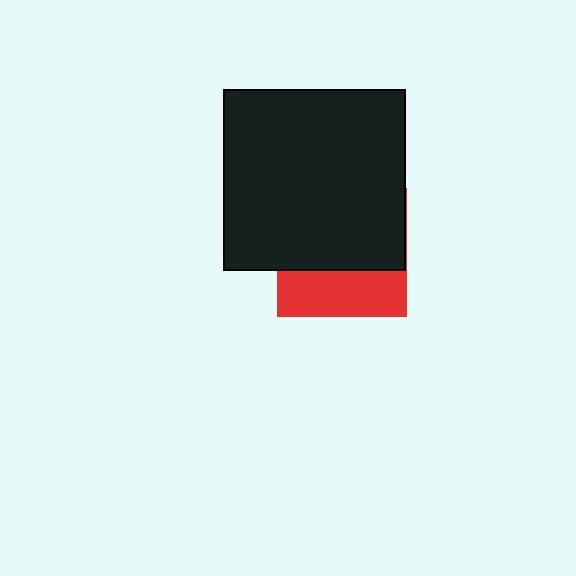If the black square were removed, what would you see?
You would see the complete red square.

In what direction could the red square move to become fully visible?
The red square could move down. That would shift it out from behind the black square entirely.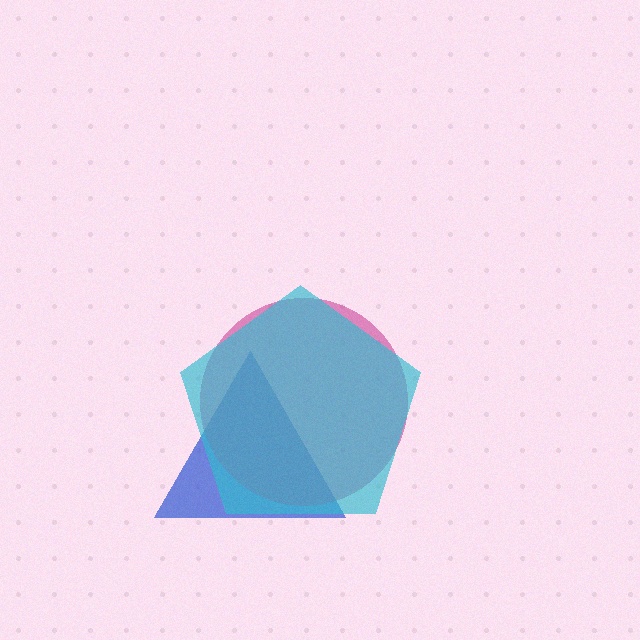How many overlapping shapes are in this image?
There are 3 overlapping shapes in the image.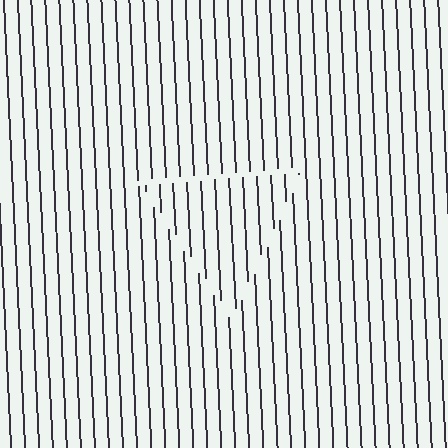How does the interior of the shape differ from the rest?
The interior of the shape contains the same grating, shifted by half a period — the contour is defined by the phase discontinuity where line-ends from the inner and outer gratings abut.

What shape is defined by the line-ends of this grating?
An illusory triangle. The interior of the shape contains the same grating, shifted by half a period — the contour is defined by the phase discontinuity where line-ends from the inner and outer gratings abut.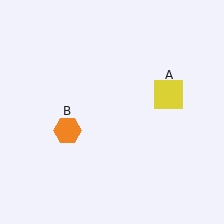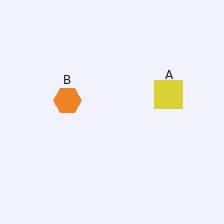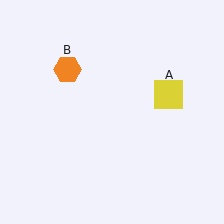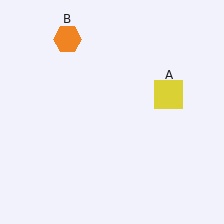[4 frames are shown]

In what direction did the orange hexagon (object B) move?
The orange hexagon (object B) moved up.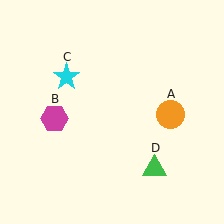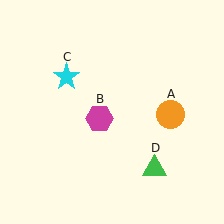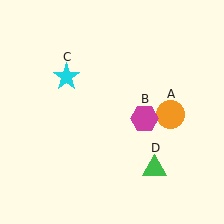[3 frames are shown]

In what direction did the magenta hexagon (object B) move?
The magenta hexagon (object B) moved right.